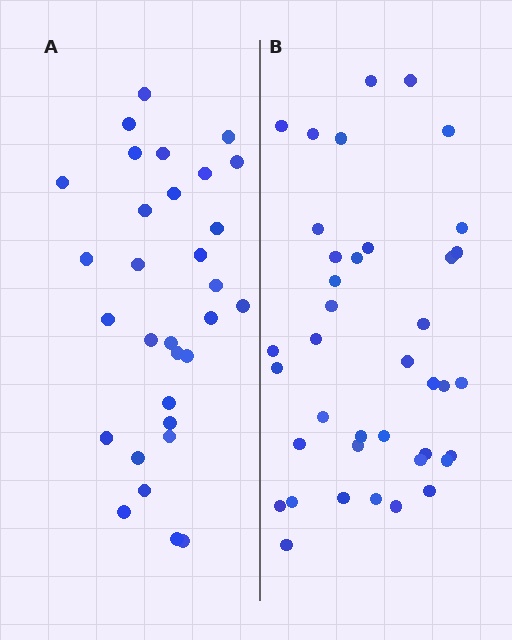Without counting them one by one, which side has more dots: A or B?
Region B (the right region) has more dots.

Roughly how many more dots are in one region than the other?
Region B has roughly 8 or so more dots than region A.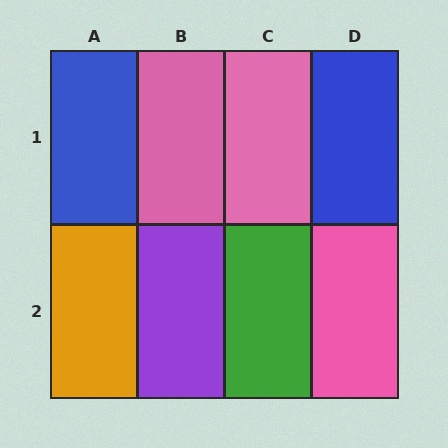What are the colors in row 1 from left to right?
Blue, pink, pink, blue.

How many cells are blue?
2 cells are blue.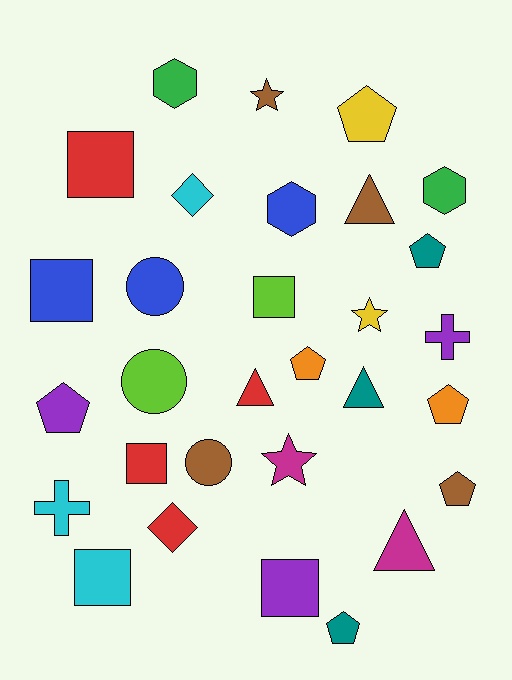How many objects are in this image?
There are 30 objects.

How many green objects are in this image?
There are 2 green objects.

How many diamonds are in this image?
There are 2 diamonds.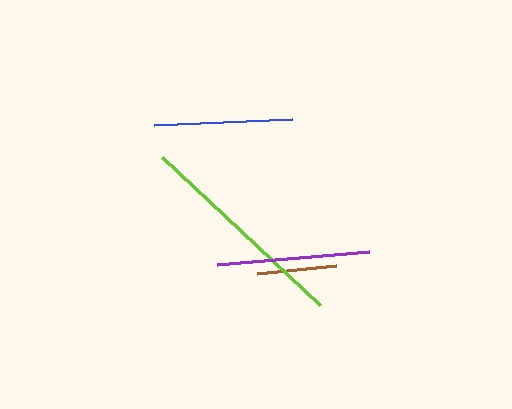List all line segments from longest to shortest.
From longest to shortest: lime, purple, blue, brown.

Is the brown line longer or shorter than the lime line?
The lime line is longer than the brown line.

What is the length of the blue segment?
The blue segment is approximately 138 pixels long.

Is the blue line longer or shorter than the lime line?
The lime line is longer than the blue line.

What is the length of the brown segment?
The brown segment is approximately 80 pixels long.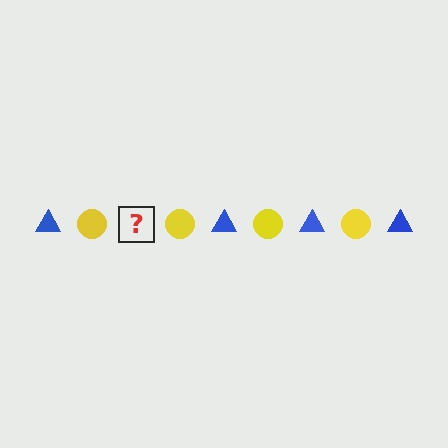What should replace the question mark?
The question mark should be replaced with a blue triangle.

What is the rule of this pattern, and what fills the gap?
The rule is that the pattern alternates between blue triangle and yellow circle. The gap should be filled with a blue triangle.